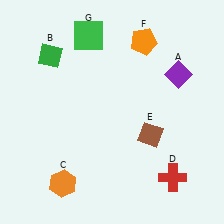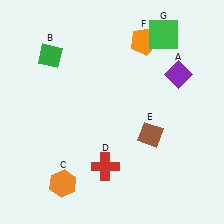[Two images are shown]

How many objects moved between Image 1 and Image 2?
2 objects moved between the two images.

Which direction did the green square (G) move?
The green square (G) moved right.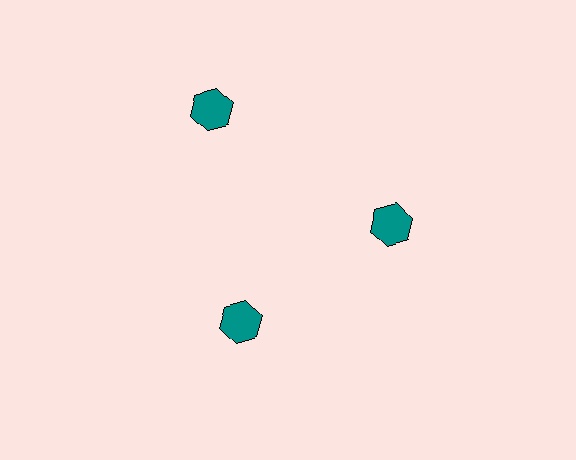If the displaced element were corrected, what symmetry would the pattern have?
It would have 3-fold rotational symmetry — the pattern would map onto itself every 120 degrees.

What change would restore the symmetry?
The symmetry would be restored by moving it inward, back onto the ring so that all 3 hexagons sit at equal angles and equal distance from the center.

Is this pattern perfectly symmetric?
No. The 3 teal hexagons are arranged in a ring, but one element near the 11 o'clock position is pushed outward from the center, breaking the 3-fold rotational symmetry.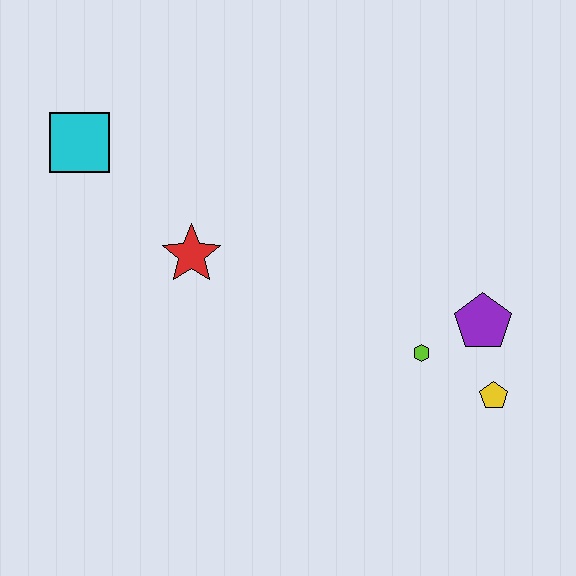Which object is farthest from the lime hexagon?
The cyan square is farthest from the lime hexagon.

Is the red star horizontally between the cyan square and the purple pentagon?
Yes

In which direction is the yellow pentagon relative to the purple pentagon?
The yellow pentagon is below the purple pentagon.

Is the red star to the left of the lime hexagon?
Yes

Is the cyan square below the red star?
No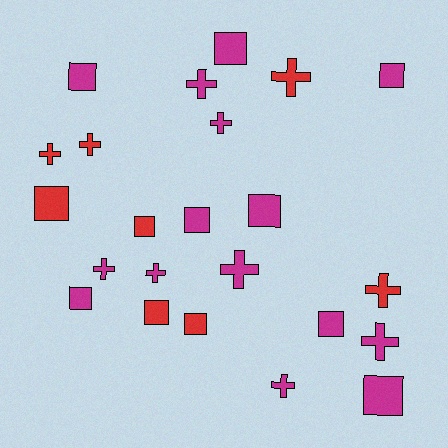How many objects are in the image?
There are 23 objects.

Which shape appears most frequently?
Square, with 12 objects.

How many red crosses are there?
There are 4 red crosses.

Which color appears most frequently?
Magenta, with 15 objects.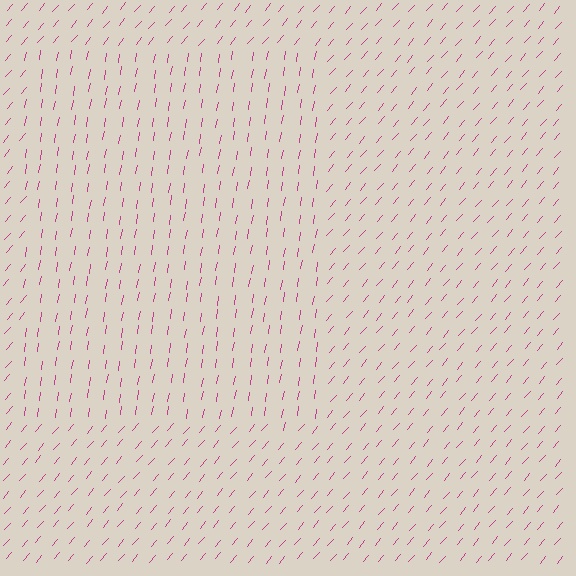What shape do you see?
I see a rectangle.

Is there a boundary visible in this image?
Yes, there is a texture boundary formed by a change in line orientation.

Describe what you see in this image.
The image is filled with small magenta line segments. A rectangle region in the image has lines oriented differently from the surrounding lines, creating a visible texture boundary.